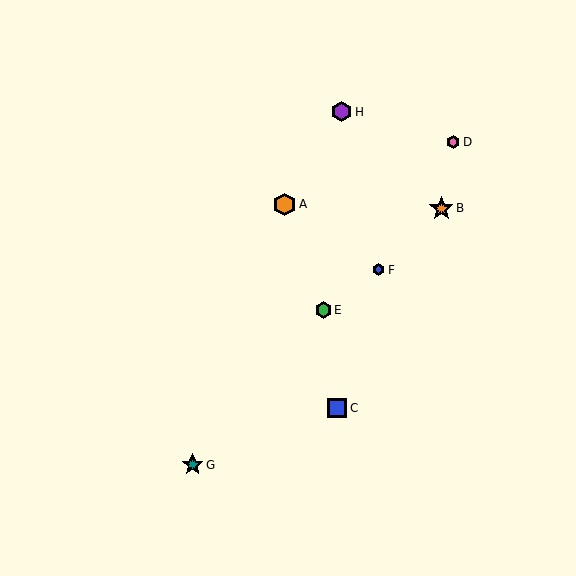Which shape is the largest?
The orange star (labeled B) is the largest.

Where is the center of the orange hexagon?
The center of the orange hexagon is at (285, 204).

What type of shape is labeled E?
Shape E is a green hexagon.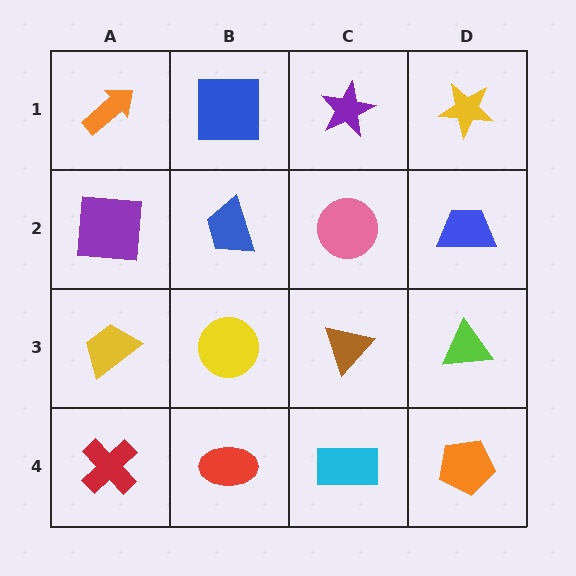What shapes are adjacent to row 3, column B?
A blue trapezoid (row 2, column B), a red ellipse (row 4, column B), a yellow trapezoid (row 3, column A), a brown triangle (row 3, column C).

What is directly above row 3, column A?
A purple square.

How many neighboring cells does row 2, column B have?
4.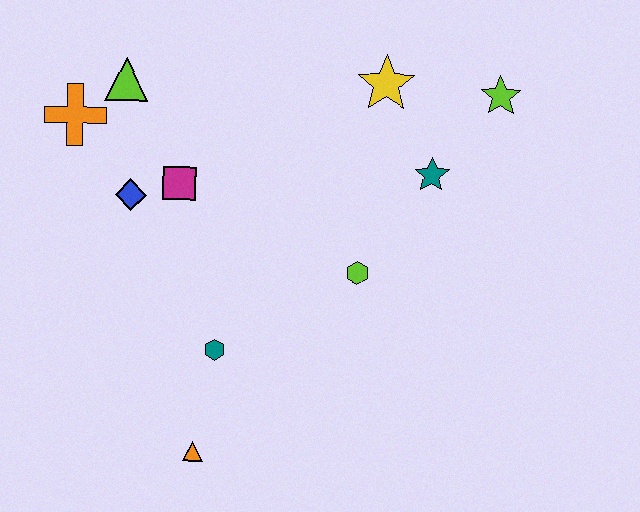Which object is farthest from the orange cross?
The lime star is farthest from the orange cross.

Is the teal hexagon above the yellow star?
No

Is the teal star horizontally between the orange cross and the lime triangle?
No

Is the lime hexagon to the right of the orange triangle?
Yes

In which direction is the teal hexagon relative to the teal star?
The teal hexagon is to the left of the teal star.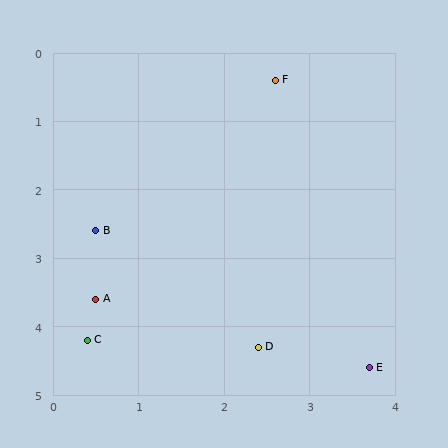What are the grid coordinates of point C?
Point C is at approximately (0.4, 4.2).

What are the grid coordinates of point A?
Point A is at approximately (0.5, 3.6).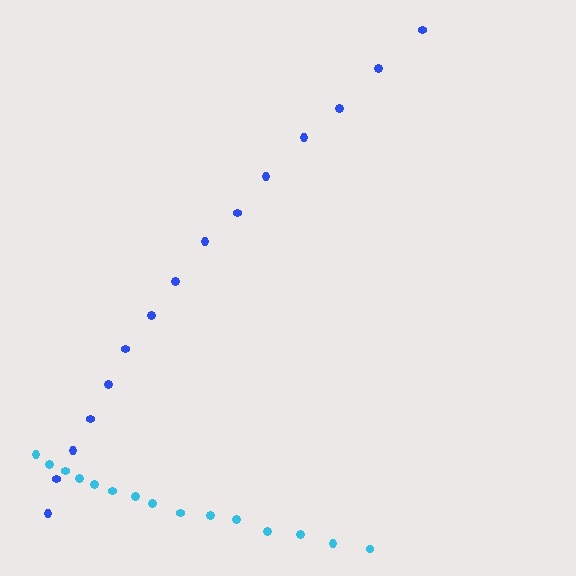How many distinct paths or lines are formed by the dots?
There are 2 distinct paths.